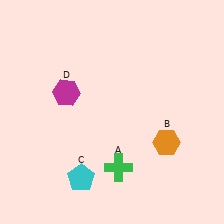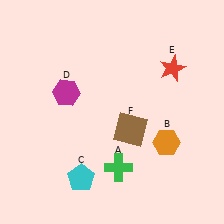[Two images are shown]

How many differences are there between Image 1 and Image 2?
There are 2 differences between the two images.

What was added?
A red star (E), a brown square (F) were added in Image 2.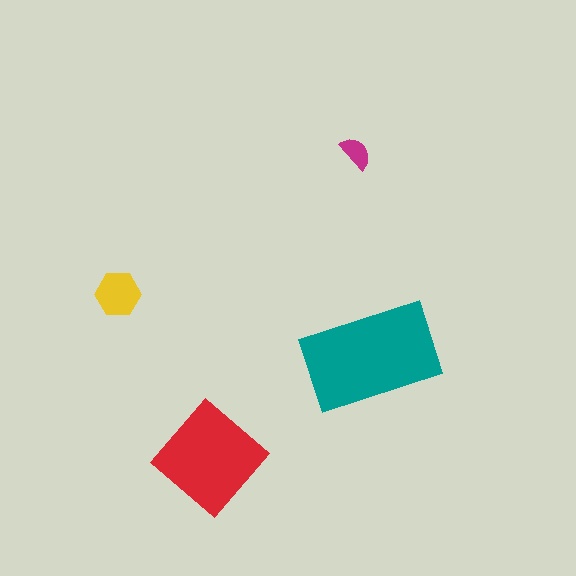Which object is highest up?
The magenta semicircle is topmost.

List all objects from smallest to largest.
The magenta semicircle, the yellow hexagon, the red diamond, the teal rectangle.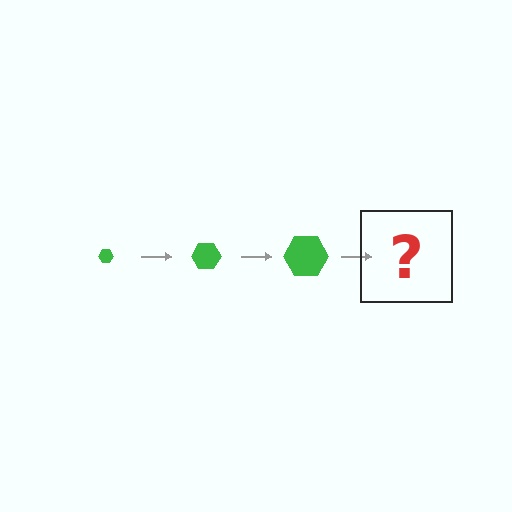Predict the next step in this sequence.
The next step is a green hexagon, larger than the previous one.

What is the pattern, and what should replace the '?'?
The pattern is that the hexagon gets progressively larger each step. The '?' should be a green hexagon, larger than the previous one.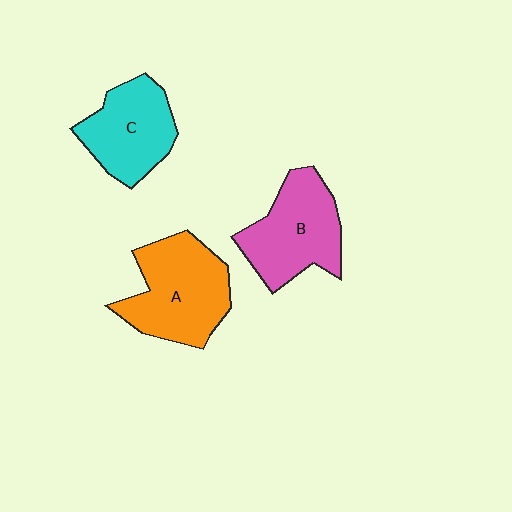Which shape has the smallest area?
Shape C (cyan).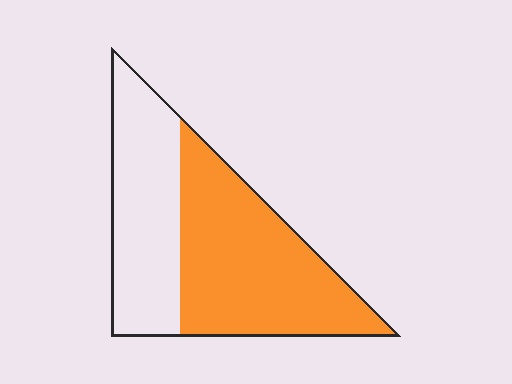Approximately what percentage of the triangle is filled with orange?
Approximately 60%.